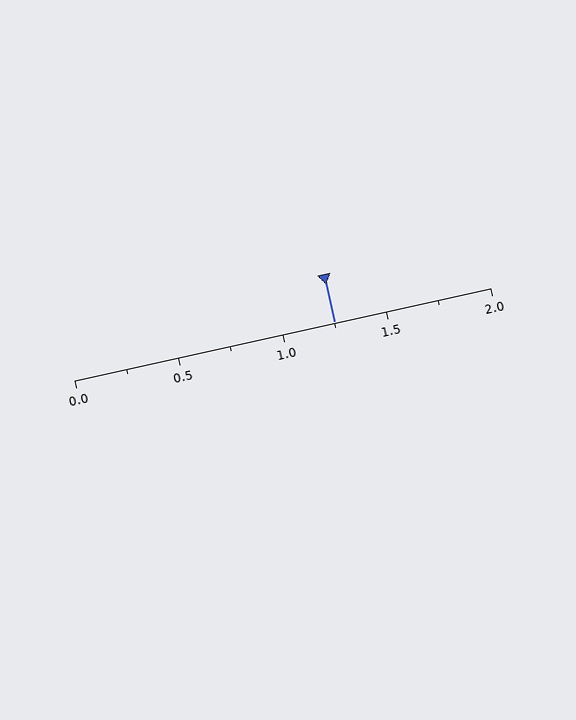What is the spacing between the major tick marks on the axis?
The major ticks are spaced 0.5 apart.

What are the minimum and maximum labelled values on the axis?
The axis runs from 0.0 to 2.0.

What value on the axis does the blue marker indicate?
The marker indicates approximately 1.25.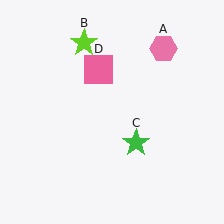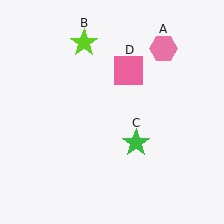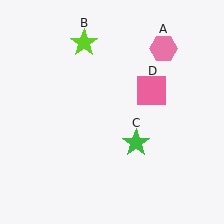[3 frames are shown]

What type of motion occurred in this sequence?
The pink square (object D) rotated clockwise around the center of the scene.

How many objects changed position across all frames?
1 object changed position: pink square (object D).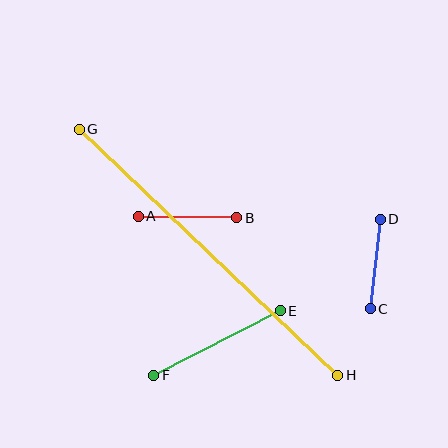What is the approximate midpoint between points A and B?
The midpoint is at approximately (188, 217) pixels.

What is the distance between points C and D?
The distance is approximately 90 pixels.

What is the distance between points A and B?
The distance is approximately 99 pixels.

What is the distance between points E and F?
The distance is approximately 142 pixels.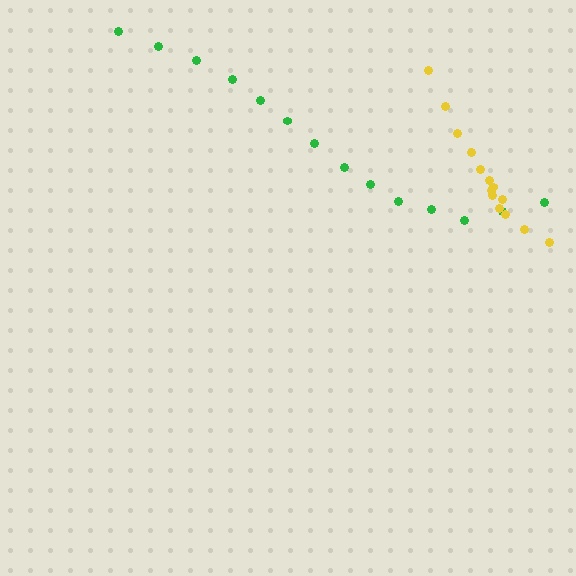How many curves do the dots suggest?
There are 2 distinct paths.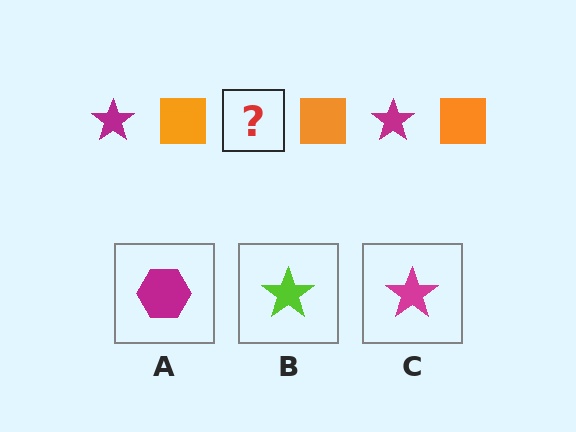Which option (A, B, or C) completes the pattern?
C.